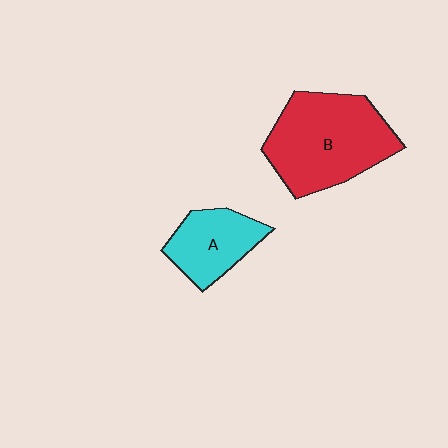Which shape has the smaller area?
Shape A (cyan).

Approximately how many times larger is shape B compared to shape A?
Approximately 1.9 times.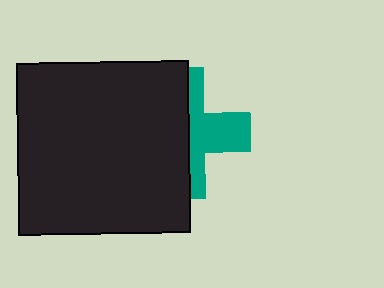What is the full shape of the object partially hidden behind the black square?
The partially hidden object is a teal cross.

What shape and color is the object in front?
The object in front is a black square.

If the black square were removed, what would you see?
You would see the complete teal cross.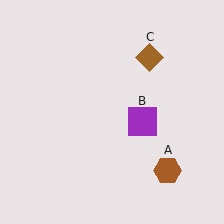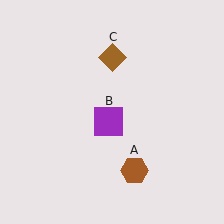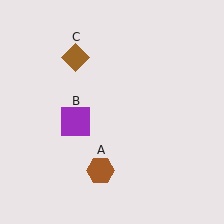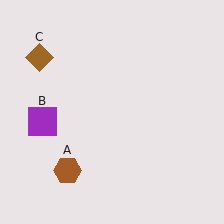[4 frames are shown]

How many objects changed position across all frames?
3 objects changed position: brown hexagon (object A), purple square (object B), brown diamond (object C).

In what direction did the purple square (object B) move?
The purple square (object B) moved left.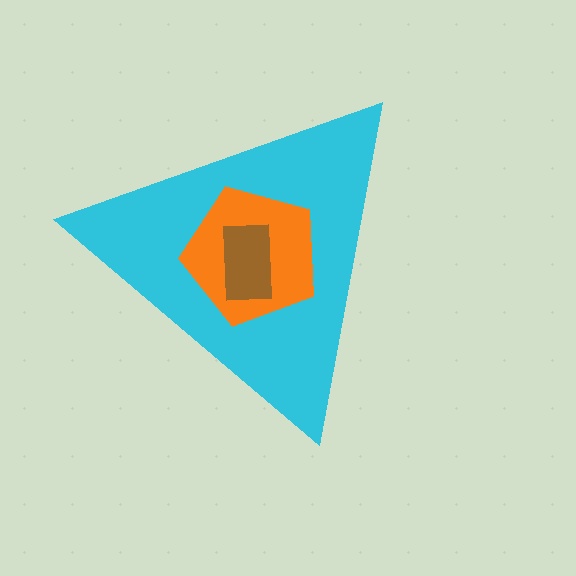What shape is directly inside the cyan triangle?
The orange pentagon.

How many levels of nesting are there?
3.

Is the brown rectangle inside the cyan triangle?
Yes.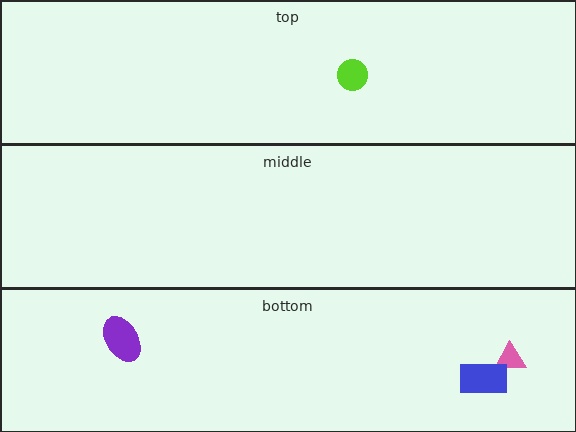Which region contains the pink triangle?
The bottom region.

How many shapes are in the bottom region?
3.